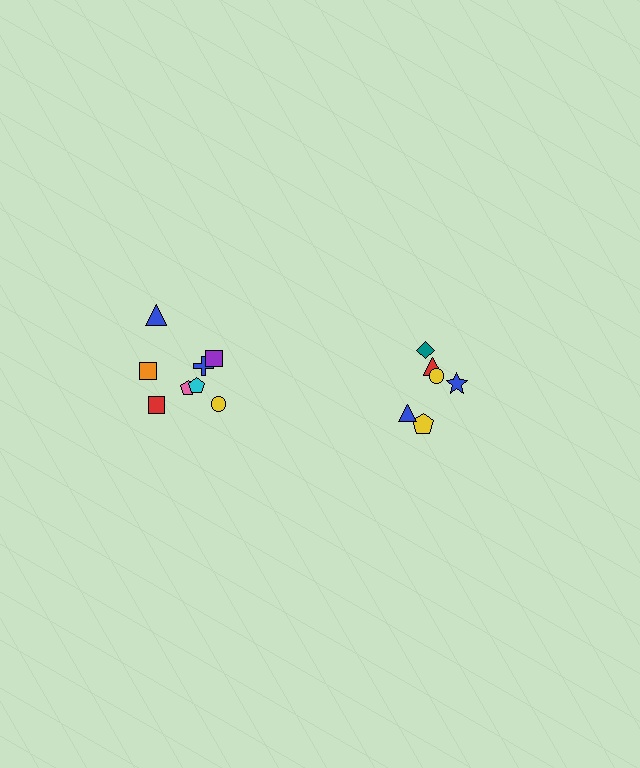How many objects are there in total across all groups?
There are 14 objects.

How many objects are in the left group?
There are 8 objects.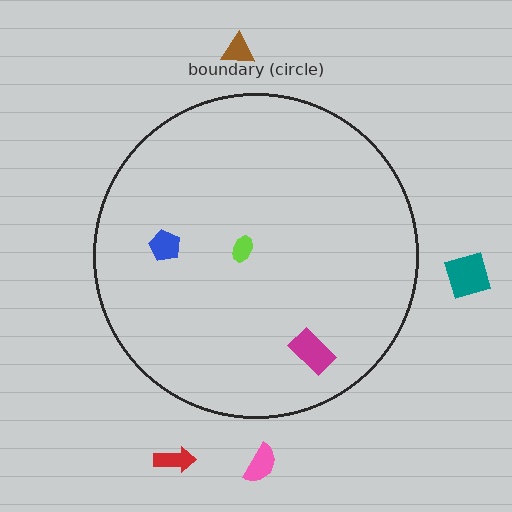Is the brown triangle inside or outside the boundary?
Outside.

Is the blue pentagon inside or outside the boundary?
Inside.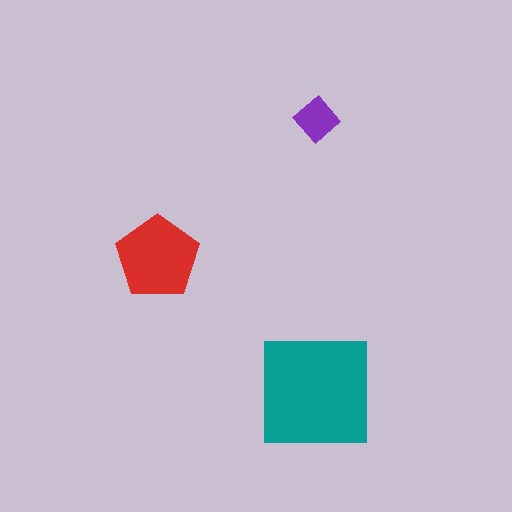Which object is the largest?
The teal square.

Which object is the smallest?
The purple diamond.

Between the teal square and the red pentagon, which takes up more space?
The teal square.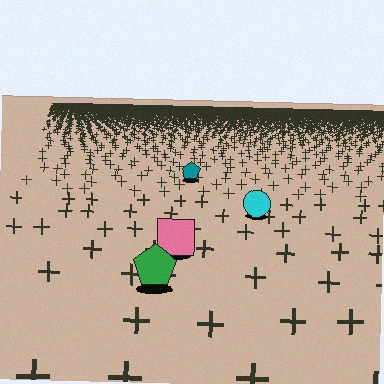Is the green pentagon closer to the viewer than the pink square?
Yes. The green pentagon is closer — you can tell from the texture gradient: the ground texture is coarser near it.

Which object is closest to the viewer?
The green pentagon is closest. The texture marks near it are larger and more spread out.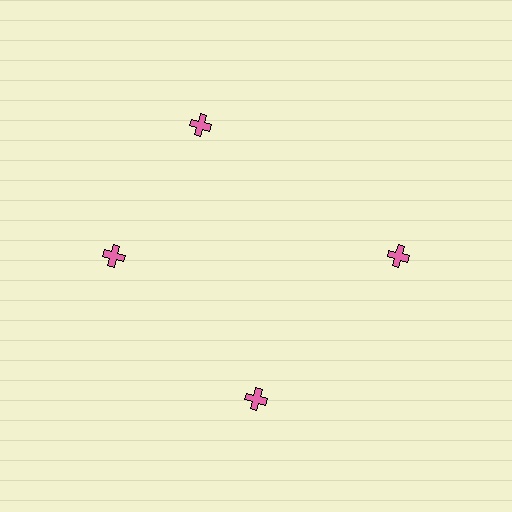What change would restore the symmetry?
The symmetry would be restored by rotating it back into even spacing with its neighbors so that all 4 crosses sit at equal angles and equal distance from the center.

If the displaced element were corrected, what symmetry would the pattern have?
It would have 4-fold rotational symmetry — the pattern would map onto itself every 90 degrees.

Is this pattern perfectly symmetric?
No. The 4 pink crosses are arranged in a ring, but one element near the 12 o'clock position is rotated out of alignment along the ring, breaking the 4-fold rotational symmetry.